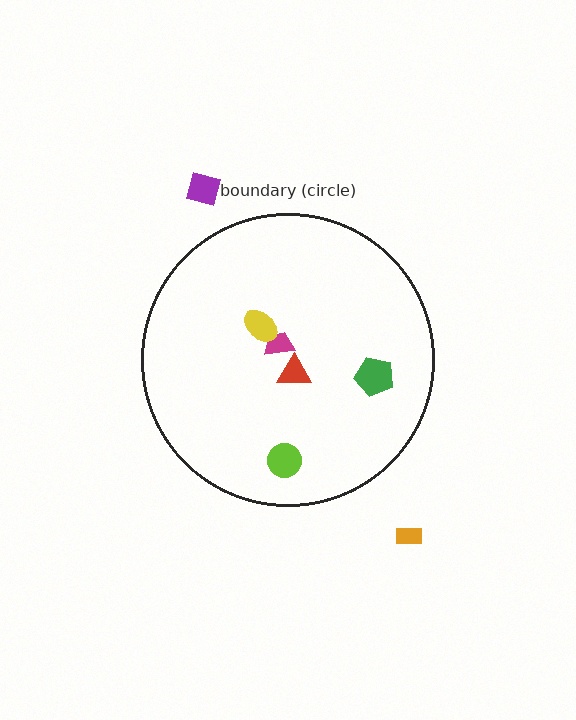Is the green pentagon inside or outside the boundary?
Inside.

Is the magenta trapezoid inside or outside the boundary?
Inside.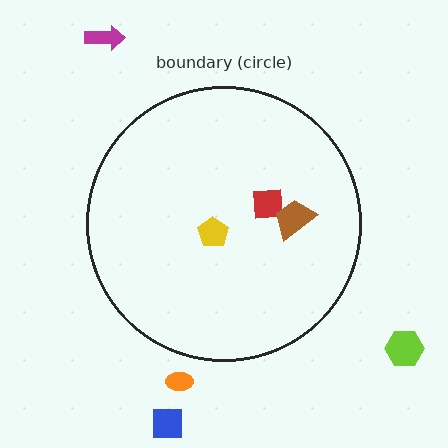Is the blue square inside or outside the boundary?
Outside.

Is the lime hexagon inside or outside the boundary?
Outside.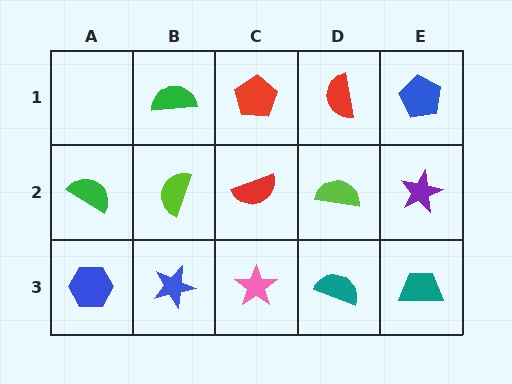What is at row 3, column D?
A teal semicircle.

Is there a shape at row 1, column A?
No, that cell is empty.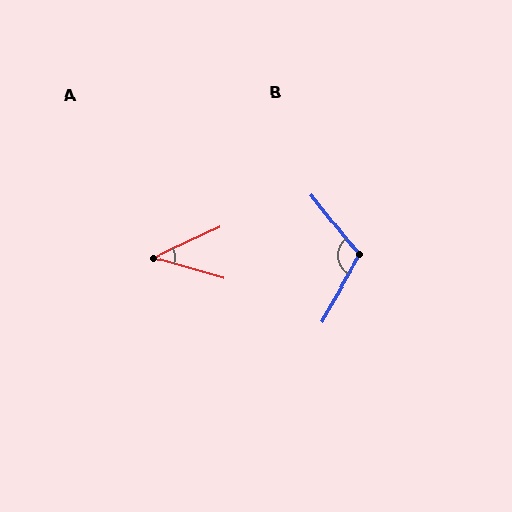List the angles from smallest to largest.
A (41°), B (111°).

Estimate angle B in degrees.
Approximately 111 degrees.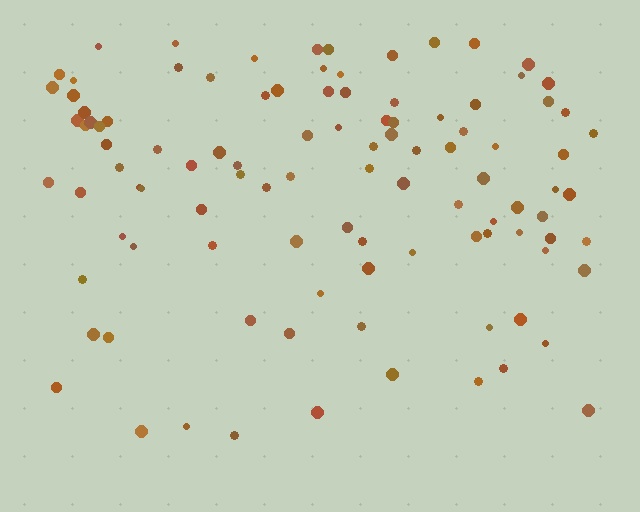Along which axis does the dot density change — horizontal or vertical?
Vertical.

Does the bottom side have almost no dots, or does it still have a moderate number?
Still a moderate number, just noticeably fewer than the top.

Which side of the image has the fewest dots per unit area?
The bottom.